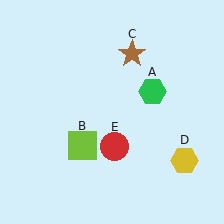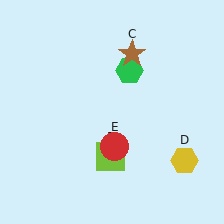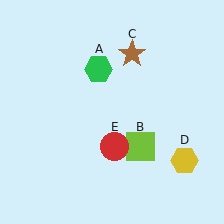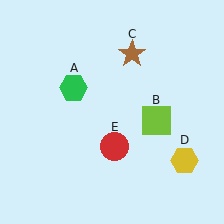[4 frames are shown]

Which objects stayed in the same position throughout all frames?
Brown star (object C) and yellow hexagon (object D) and red circle (object E) remained stationary.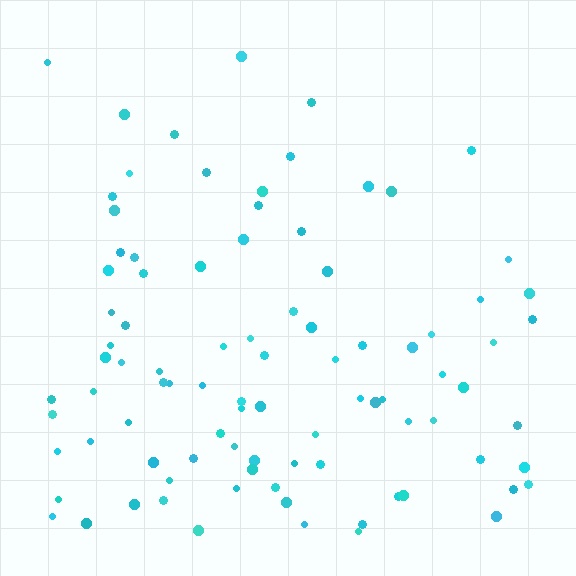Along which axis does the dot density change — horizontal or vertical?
Vertical.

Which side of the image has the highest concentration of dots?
The bottom.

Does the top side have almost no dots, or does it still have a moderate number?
Still a moderate number, just noticeably fewer than the bottom.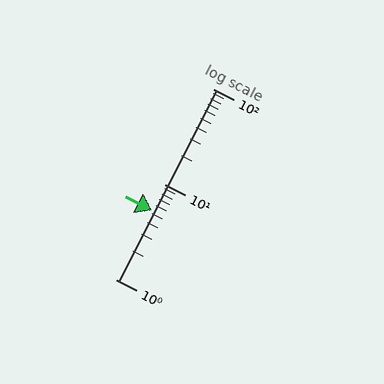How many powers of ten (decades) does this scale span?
The scale spans 2 decades, from 1 to 100.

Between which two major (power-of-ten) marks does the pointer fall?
The pointer is between 1 and 10.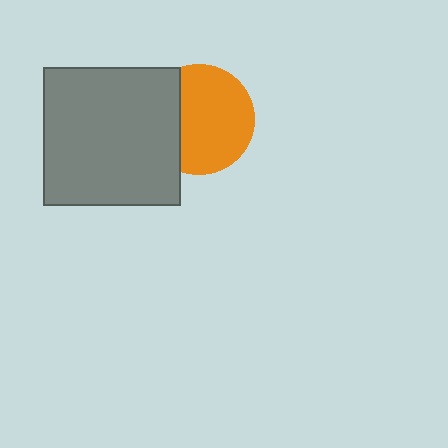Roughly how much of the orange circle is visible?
Most of it is visible (roughly 70%).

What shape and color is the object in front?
The object in front is a gray rectangle.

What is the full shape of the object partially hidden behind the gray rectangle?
The partially hidden object is an orange circle.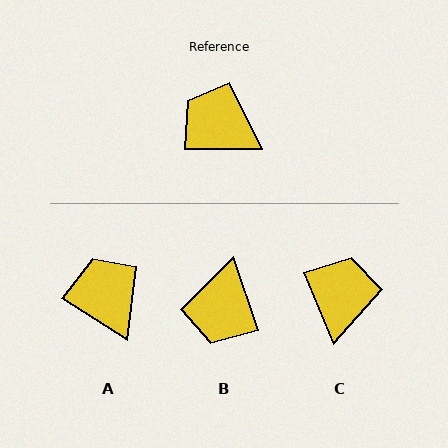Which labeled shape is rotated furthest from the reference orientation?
B, about 108 degrees away.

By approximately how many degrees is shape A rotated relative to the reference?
Approximately 33 degrees clockwise.